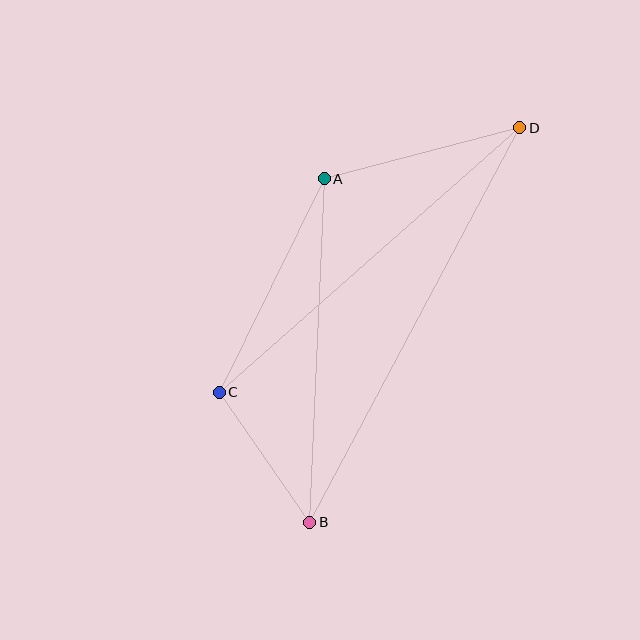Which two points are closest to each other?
Points B and C are closest to each other.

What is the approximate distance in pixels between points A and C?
The distance between A and C is approximately 238 pixels.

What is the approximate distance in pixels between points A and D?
The distance between A and D is approximately 202 pixels.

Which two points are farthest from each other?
Points B and D are farthest from each other.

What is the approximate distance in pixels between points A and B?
The distance between A and B is approximately 344 pixels.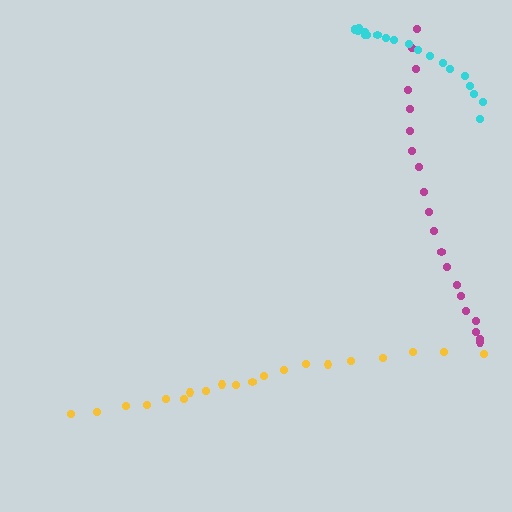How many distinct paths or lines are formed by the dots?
There are 3 distinct paths.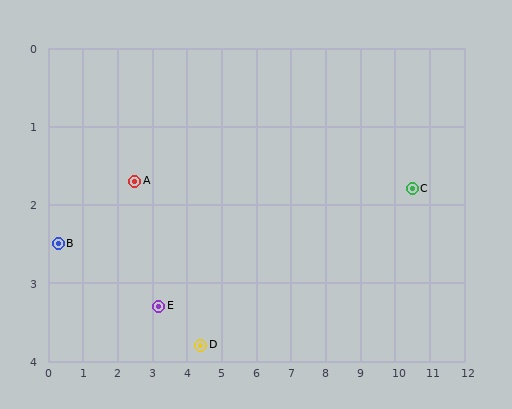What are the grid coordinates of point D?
Point D is at approximately (4.4, 3.8).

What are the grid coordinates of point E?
Point E is at approximately (3.2, 3.3).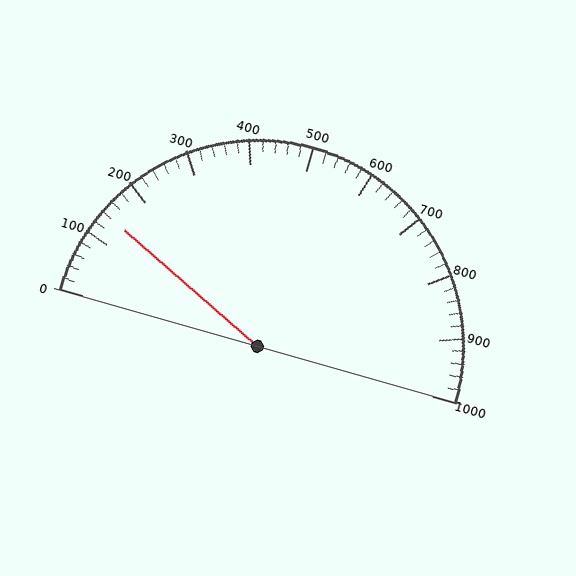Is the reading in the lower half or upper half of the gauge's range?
The reading is in the lower half of the range (0 to 1000).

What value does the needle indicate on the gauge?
The needle indicates approximately 140.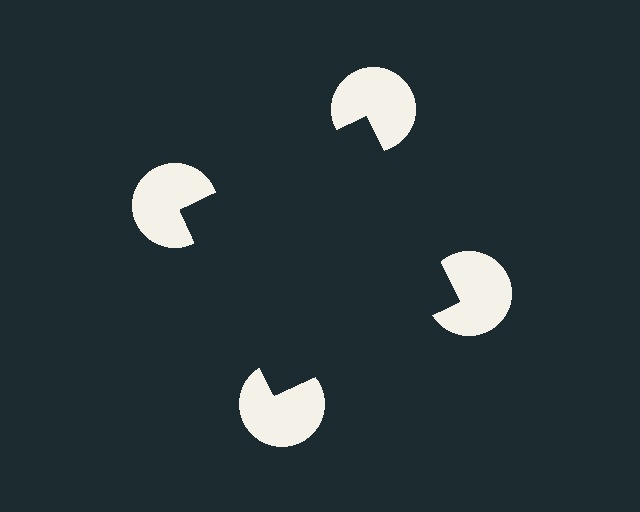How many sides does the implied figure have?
4 sides.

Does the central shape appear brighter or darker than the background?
It typically appears slightly darker than the background, even though no actual brightness change is drawn.